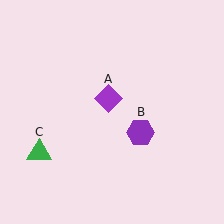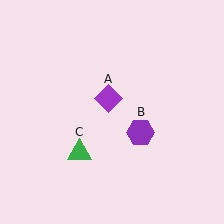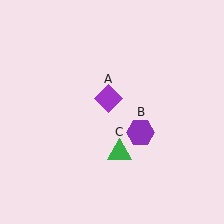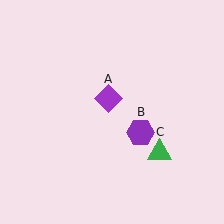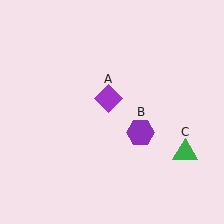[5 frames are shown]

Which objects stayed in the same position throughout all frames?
Purple diamond (object A) and purple hexagon (object B) remained stationary.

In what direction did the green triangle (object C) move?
The green triangle (object C) moved right.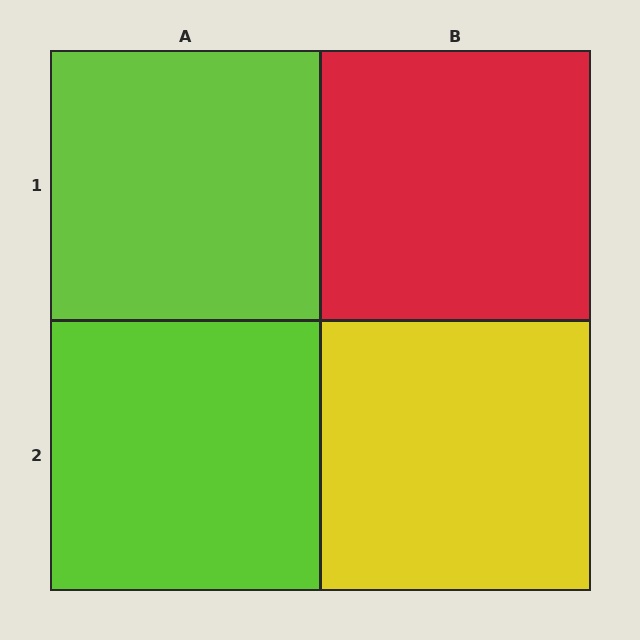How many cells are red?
1 cell is red.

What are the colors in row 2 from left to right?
Lime, yellow.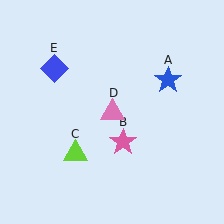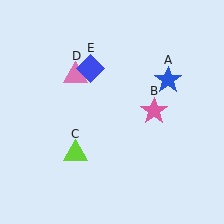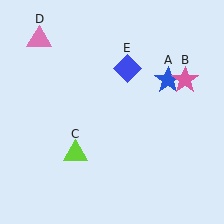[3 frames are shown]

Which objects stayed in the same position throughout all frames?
Blue star (object A) and lime triangle (object C) remained stationary.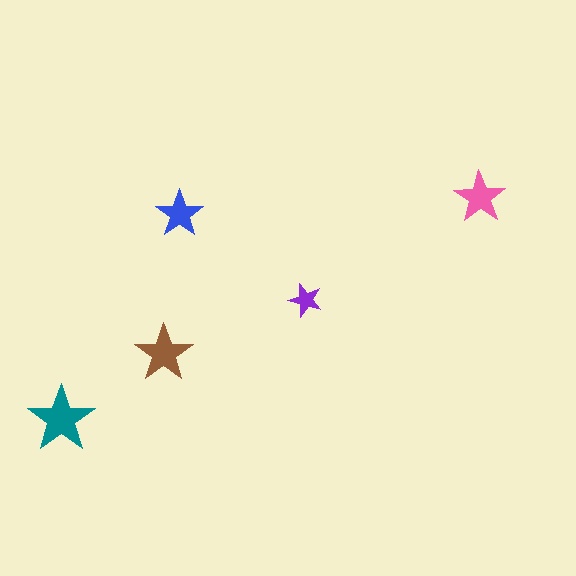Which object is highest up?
The pink star is topmost.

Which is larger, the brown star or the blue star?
The brown one.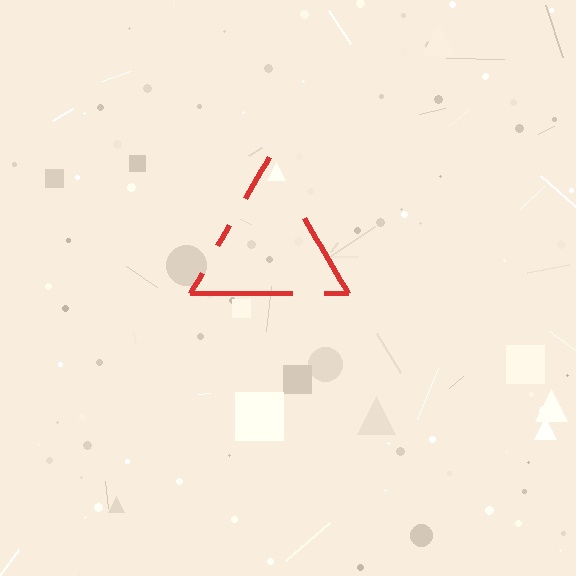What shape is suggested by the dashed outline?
The dashed outline suggests a triangle.